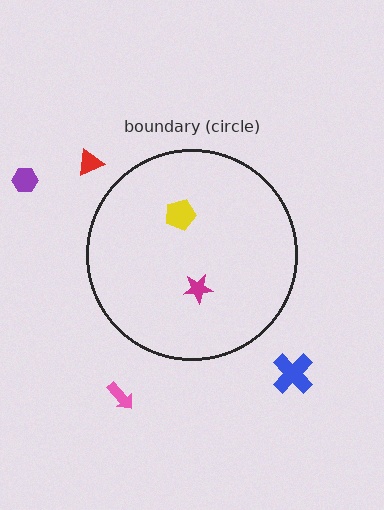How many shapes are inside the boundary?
2 inside, 4 outside.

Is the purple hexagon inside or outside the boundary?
Outside.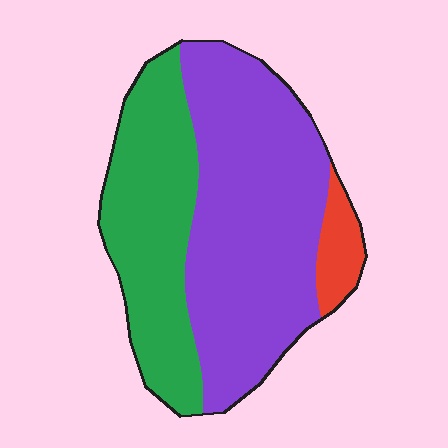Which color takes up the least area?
Red, at roughly 5%.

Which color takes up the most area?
Purple, at roughly 60%.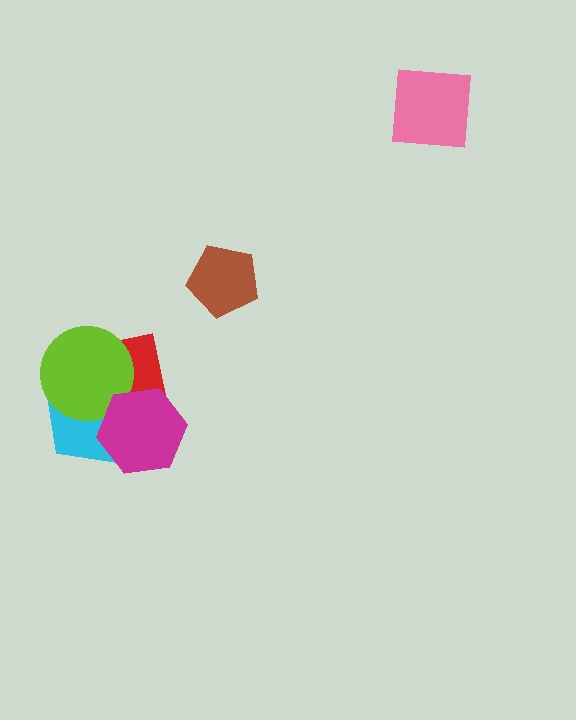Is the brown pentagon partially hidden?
No, no other shape covers it.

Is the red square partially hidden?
Yes, it is partially covered by another shape.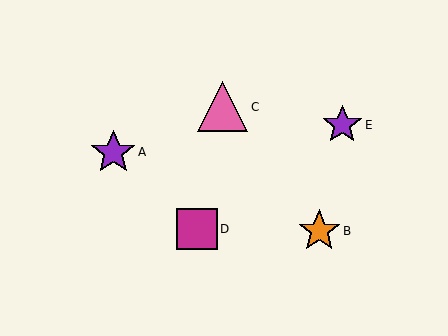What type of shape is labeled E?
Shape E is a purple star.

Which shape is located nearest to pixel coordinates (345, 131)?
The purple star (labeled E) at (342, 125) is nearest to that location.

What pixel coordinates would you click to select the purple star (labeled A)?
Click at (113, 152) to select the purple star A.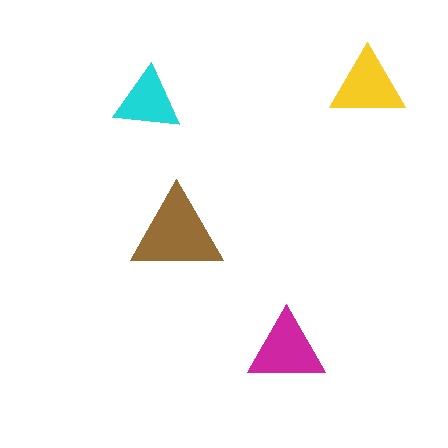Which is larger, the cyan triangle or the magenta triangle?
The magenta one.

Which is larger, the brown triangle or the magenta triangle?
The brown one.